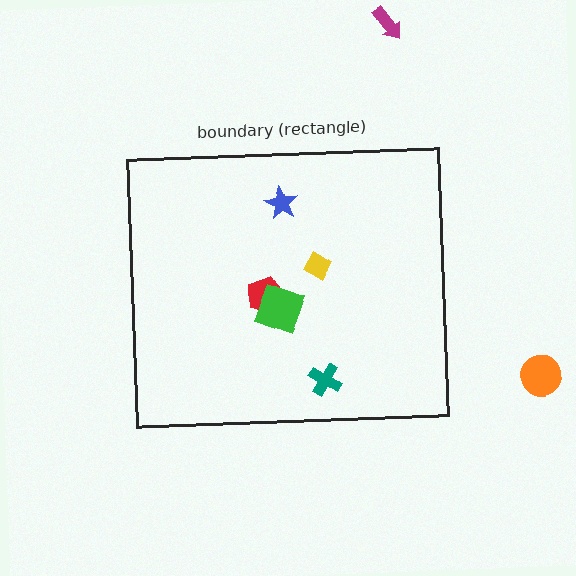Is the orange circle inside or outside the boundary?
Outside.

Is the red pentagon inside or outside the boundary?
Inside.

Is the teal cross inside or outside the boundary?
Inside.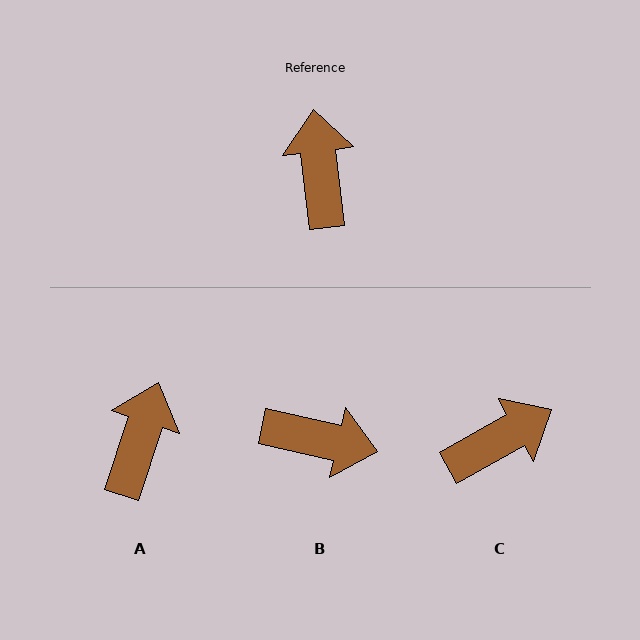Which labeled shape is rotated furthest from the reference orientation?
B, about 109 degrees away.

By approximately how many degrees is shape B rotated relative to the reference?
Approximately 109 degrees clockwise.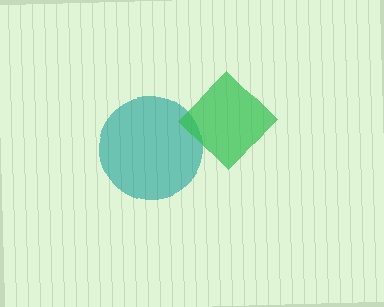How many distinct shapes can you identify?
There are 2 distinct shapes: a teal circle, a green diamond.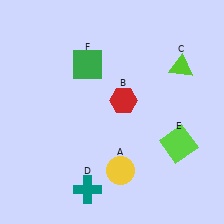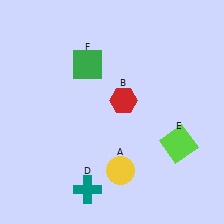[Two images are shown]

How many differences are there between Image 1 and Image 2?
There is 1 difference between the two images.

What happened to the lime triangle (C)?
The lime triangle (C) was removed in Image 2. It was in the top-right area of Image 1.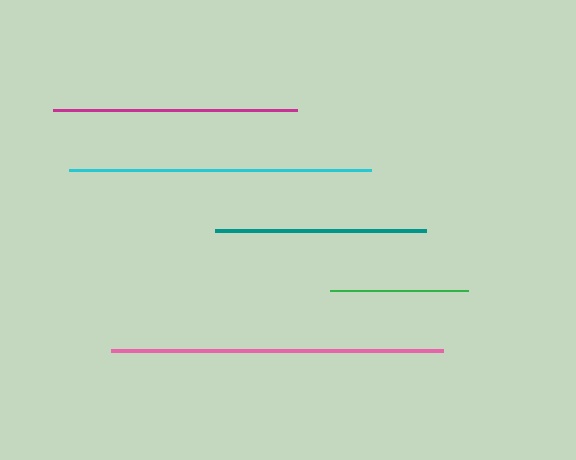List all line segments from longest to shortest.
From longest to shortest: pink, cyan, magenta, teal, green.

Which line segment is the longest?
The pink line is the longest at approximately 332 pixels.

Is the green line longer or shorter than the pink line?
The pink line is longer than the green line.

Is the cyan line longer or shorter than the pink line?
The pink line is longer than the cyan line.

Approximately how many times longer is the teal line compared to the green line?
The teal line is approximately 1.5 times the length of the green line.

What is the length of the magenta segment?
The magenta segment is approximately 245 pixels long.